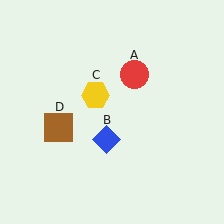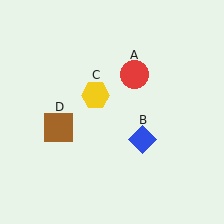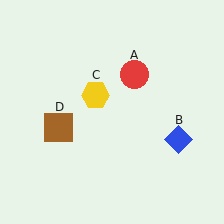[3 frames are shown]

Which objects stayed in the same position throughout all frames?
Red circle (object A) and yellow hexagon (object C) and brown square (object D) remained stationary.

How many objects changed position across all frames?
1 object changed position: blue diamond (object B).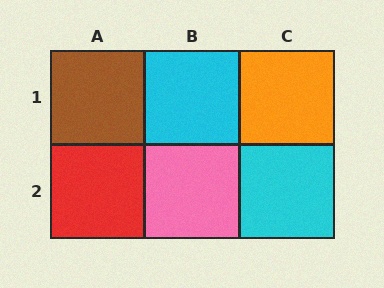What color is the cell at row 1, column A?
Brown.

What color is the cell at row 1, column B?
Cyan.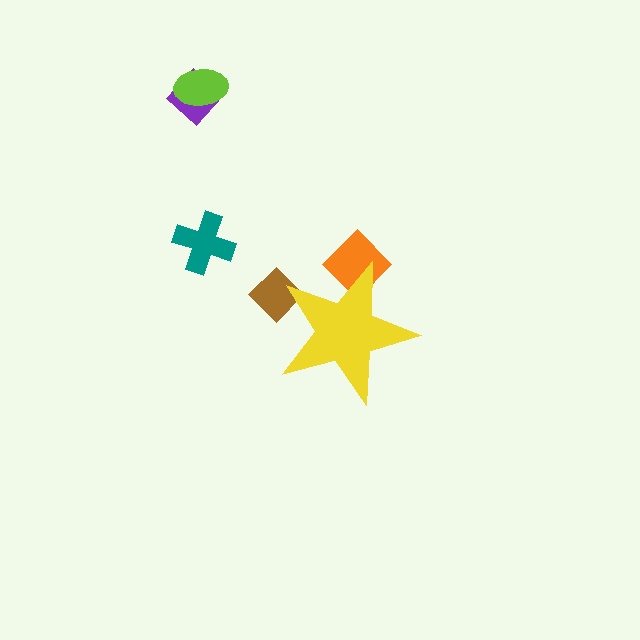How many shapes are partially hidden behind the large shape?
2 shapes are partially hidden.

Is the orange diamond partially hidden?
Yes, the orange diamond is partially hidden behind the yellow star.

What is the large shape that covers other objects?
A yellow star.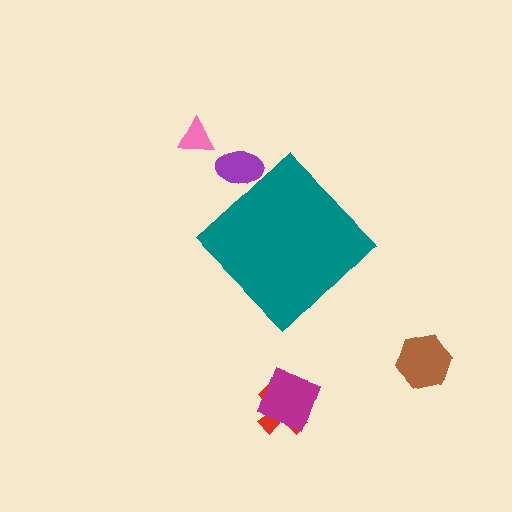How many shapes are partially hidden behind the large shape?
1 shape is partially hidden.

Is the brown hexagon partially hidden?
No, the brown hexagon is fully visible.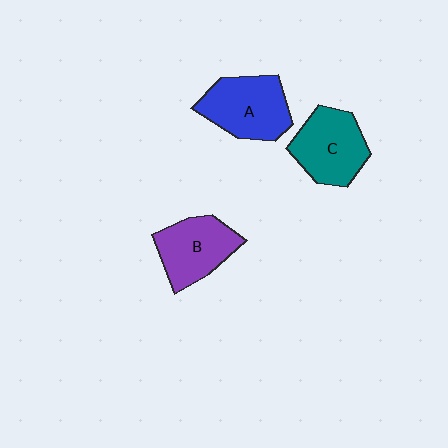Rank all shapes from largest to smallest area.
From largest to smallest: A (blue), C (teal), B (purple).